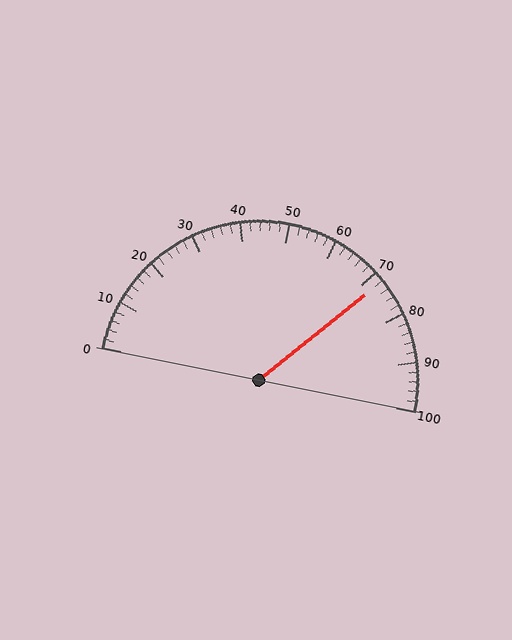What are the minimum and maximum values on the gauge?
The gauge ranges from 0 to 100.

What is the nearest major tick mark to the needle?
The nearest major tick mark is 70.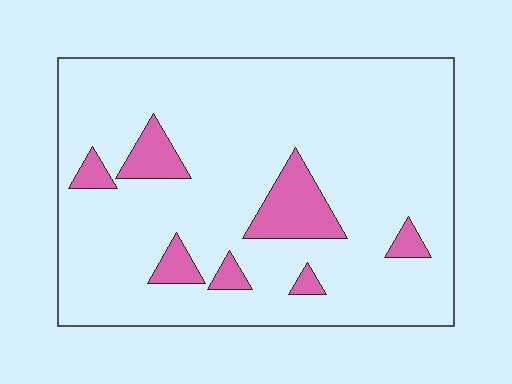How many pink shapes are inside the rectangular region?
7.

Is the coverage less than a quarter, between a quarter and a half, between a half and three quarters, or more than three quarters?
Less than a quarter.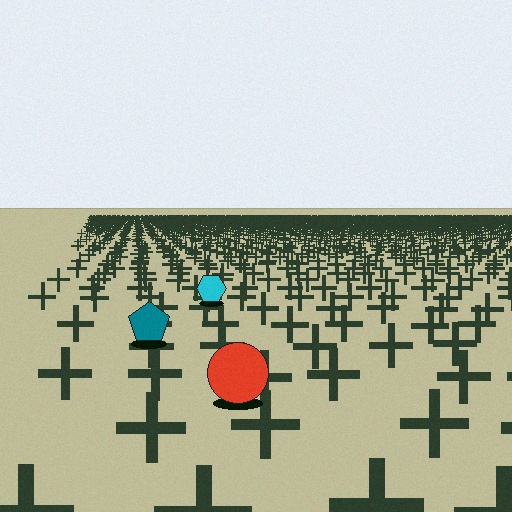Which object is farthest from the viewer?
The cyan hexagon is farthest from the viewer. It appears smaller and the ground texture around it is denser.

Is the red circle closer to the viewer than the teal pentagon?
Yes. The red circle is closer — you can tell from the texture gradient: the ground texture is coarser near it.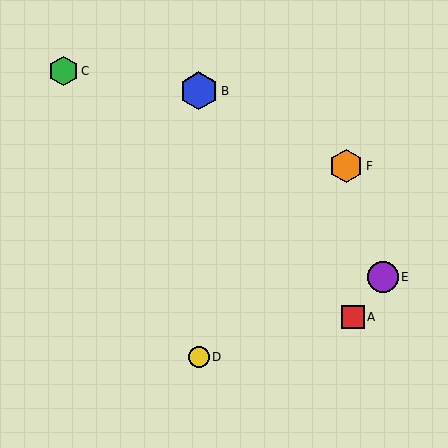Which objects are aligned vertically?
Objects B, D are aligned vertically.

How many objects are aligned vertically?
2 objects (B, D) are aligned vertically.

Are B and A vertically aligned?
No, B is at x≈199 and A is at x≈353.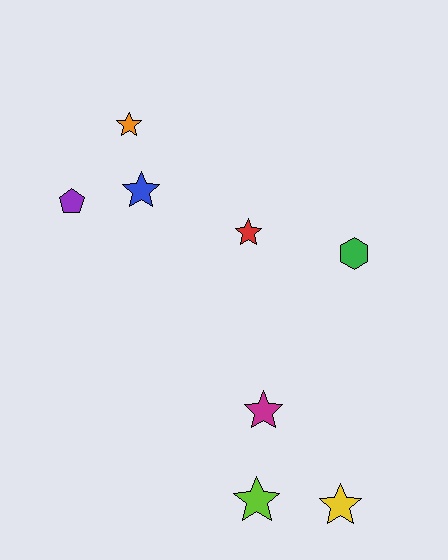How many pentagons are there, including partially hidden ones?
There is 1 pentagon.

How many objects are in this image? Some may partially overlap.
There are 8 objects.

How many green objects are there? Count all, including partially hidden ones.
There is 1 green object.